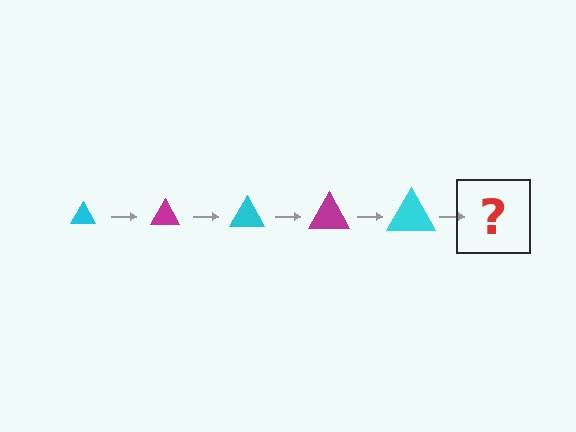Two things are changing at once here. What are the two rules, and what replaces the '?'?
The two rules are that the triangle grows larger each step and the color cycles through cyan and magenta. The '?' should be a magenta triangle, larger than the previous one.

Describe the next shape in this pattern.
It should be a magenta triangle, larger than the previous one.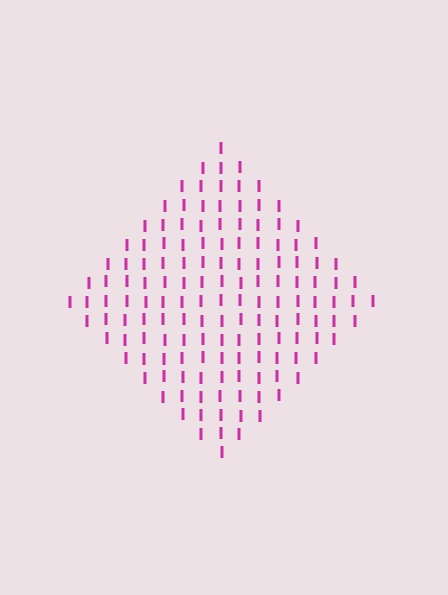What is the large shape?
The large shape is a diamond.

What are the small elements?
The small elements are letter I's.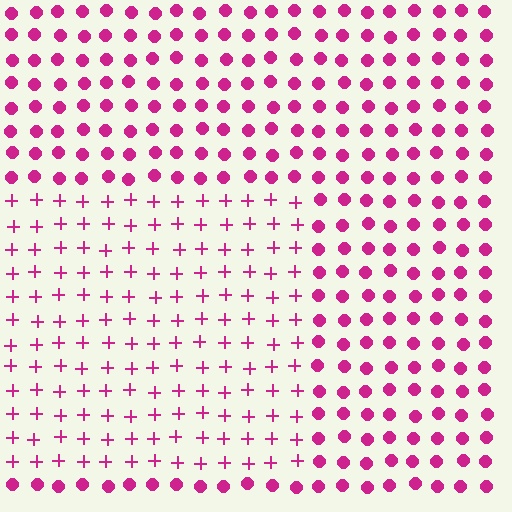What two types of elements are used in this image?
The image uses plus signs inside the rectangle region and circles outside it.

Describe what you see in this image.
The image is filled with small magenta elements arranged in a uniform grid. A rectangle-shaped region contains plus signs, while the surrounding area contains circles. The boundary is defined purely by the change in element shape.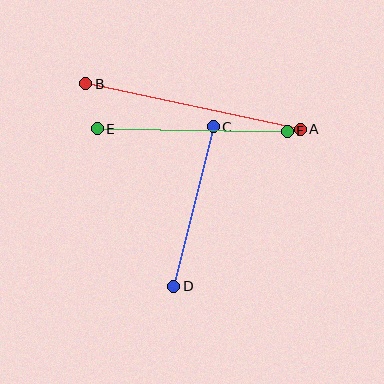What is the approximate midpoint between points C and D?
The midpoint is at approximately (193, 207) pixels.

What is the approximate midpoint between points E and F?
The midpoint is at approximately (192, 130) pixels.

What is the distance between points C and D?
The distance is approximately 164 pixels.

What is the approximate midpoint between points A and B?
The midpoint is at approximately (193, 106) pixels.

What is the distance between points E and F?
The distance is approximately 190 pixels.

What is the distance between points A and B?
The distance is approximately 219 pixels.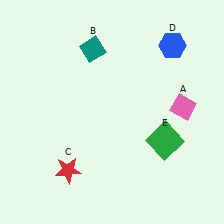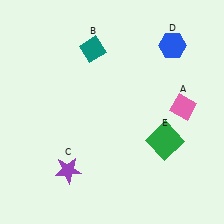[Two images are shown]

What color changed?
The star (C) changed from red in Image 1 to purple in Image 2.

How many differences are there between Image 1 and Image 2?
There is 1 difference between the two images.